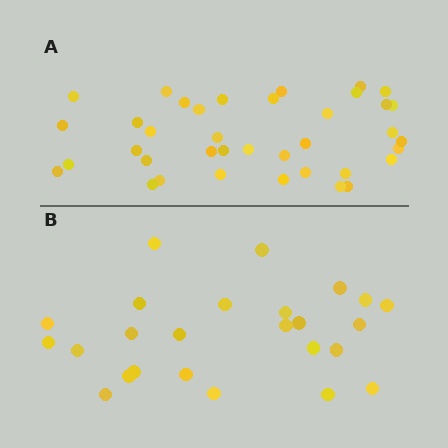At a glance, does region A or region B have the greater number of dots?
Region A (the top region) has more dots.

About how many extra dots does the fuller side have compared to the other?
Region A has approximately 15 more dots than region B.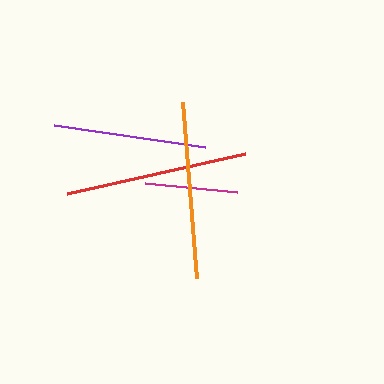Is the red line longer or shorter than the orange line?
The red line is longer than the orange line.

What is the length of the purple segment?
The purple segment is approximately 153 pixels long.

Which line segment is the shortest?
The magenta line is the shortest at approximately 93 pixels.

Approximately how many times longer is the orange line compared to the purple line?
The orange line is approximately 1.2 times the length of the purple line.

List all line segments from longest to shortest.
From longest to shortest: red, orange, purple, magenta.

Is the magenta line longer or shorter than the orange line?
The orange line is longer than the magenta line.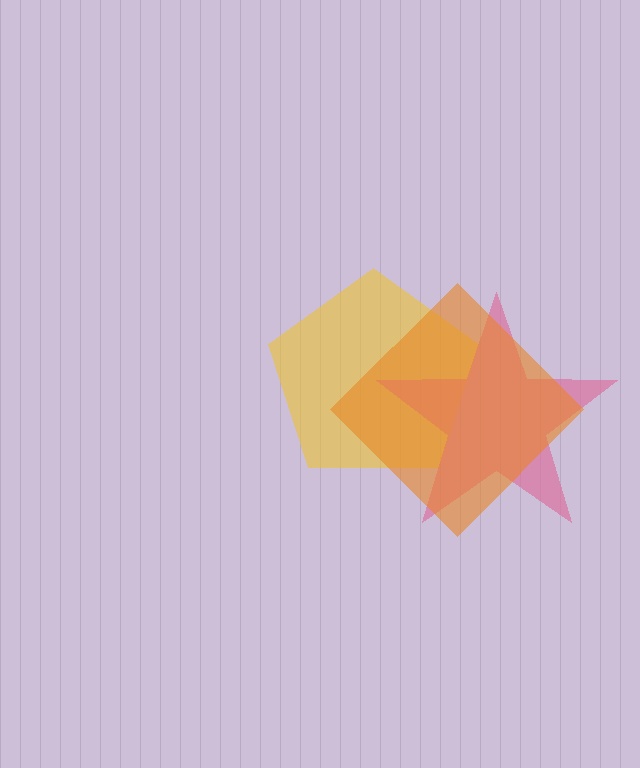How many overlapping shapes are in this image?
There are 3 overlapping shapes in the image.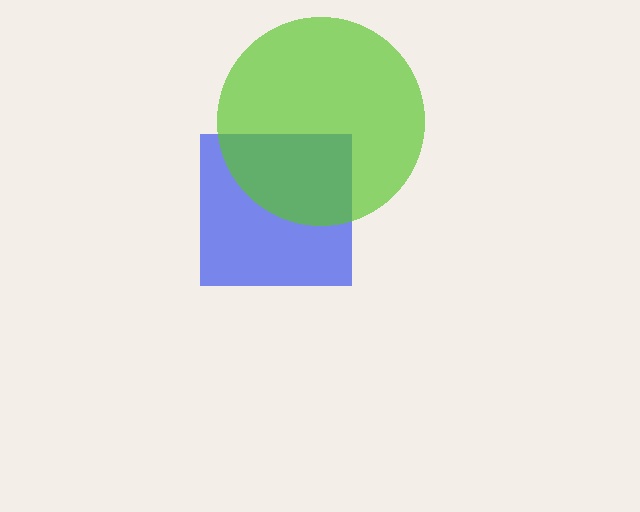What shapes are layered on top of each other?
The layered shapes are: a blue square, a lime circle.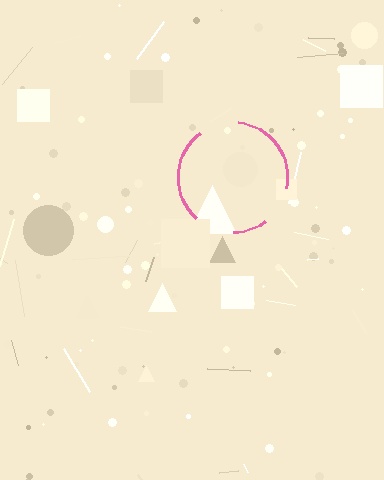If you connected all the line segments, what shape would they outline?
They would outline a circle.